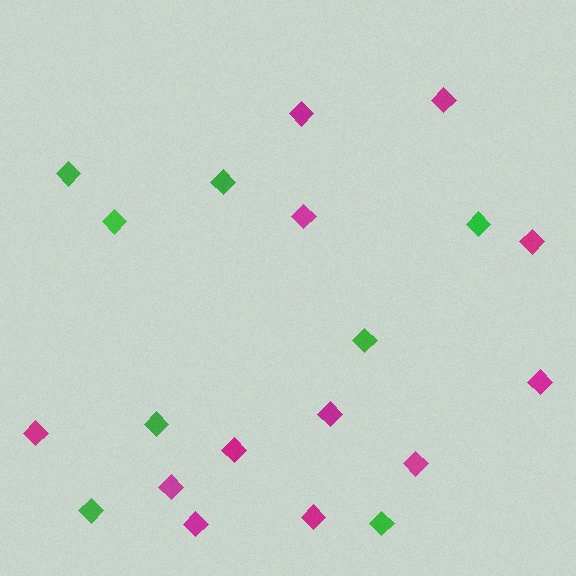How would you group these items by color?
There are 2 groups: one group of green diamonds (8) and one group of magenta diamonds (12).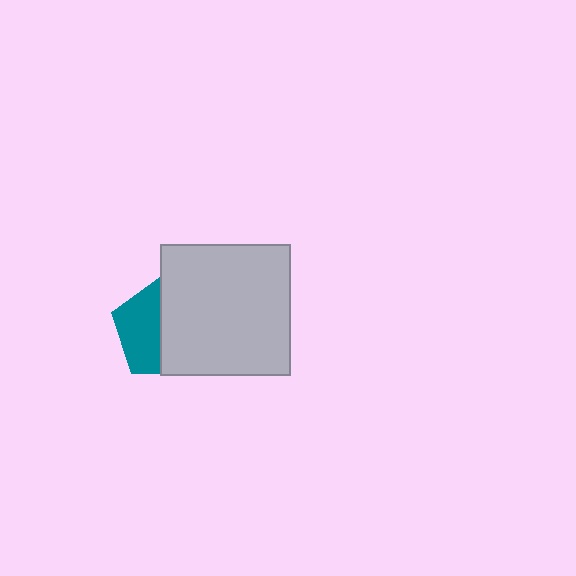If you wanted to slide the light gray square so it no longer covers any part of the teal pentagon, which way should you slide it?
Slide it right — that is the most direct way to separate the two shapes.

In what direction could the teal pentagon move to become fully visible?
The teal pentagon could move left. That would shift it out from behind the light gray square entirely.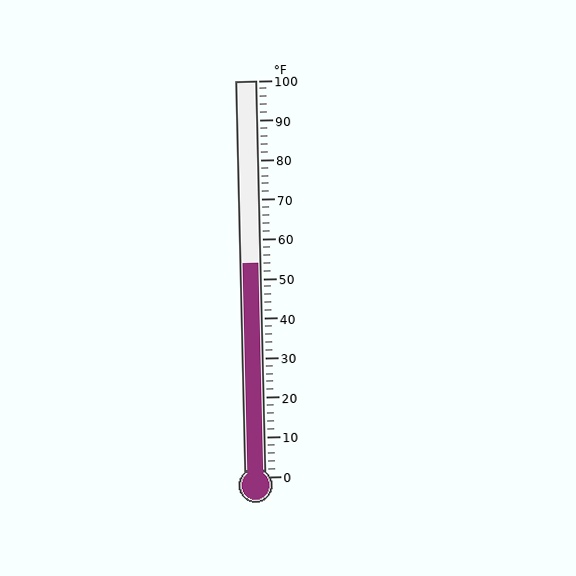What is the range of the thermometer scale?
The thermometer scale ranges from 0°F to 100°F.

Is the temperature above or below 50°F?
The temperature is above 50°F.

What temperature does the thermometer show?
The thermometer shows approximately 54°F.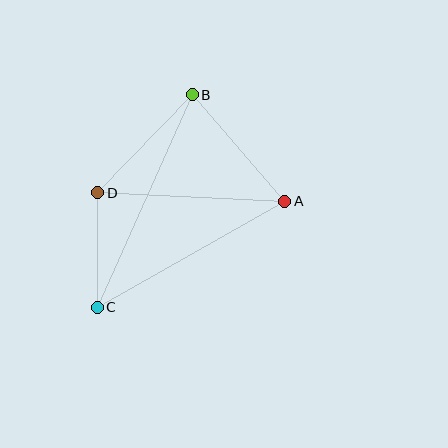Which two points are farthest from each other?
Points B and C are farthest from each other.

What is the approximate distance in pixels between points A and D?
The distance between A and D is approximately 187 pixels.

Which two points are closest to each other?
Points C and D are closest to each other.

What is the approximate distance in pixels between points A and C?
The distance between A and C is approximately 215 pixels.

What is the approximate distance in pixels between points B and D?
The distance between B and D is approximately 136 pixels.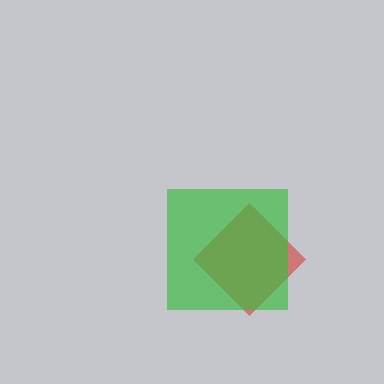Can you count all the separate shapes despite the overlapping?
Yes, there are 2 separate shapes.